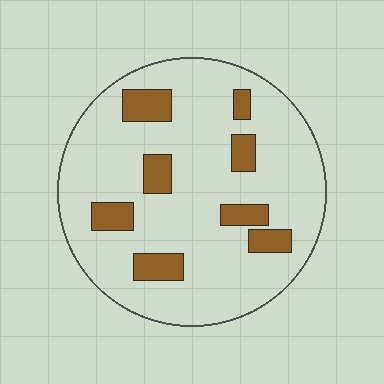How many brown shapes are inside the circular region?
8.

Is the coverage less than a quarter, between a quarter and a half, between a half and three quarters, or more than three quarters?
Less than a quarter.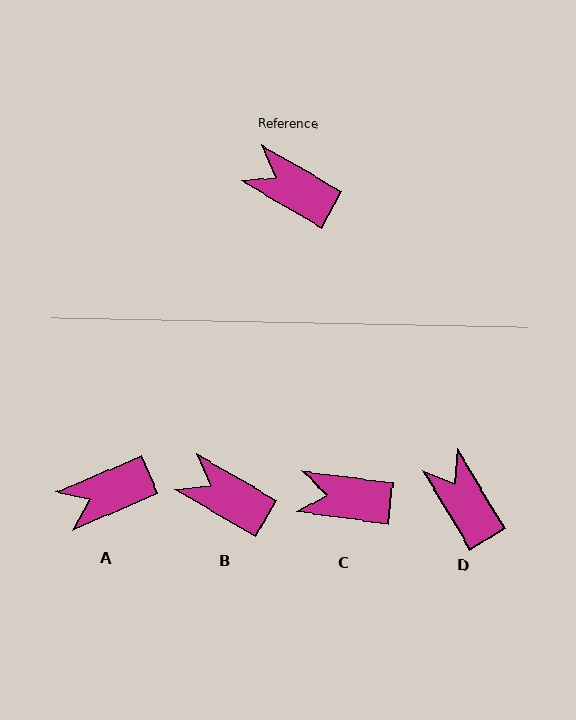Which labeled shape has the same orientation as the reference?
B.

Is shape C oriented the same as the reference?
No, it is off by about 23 degrees.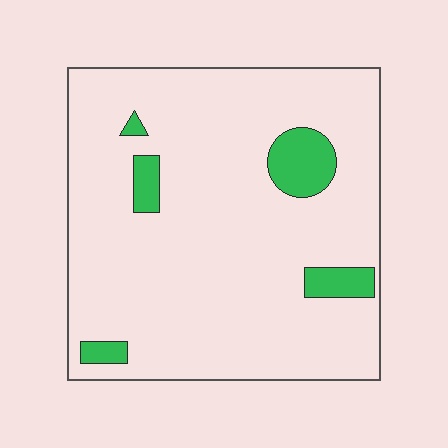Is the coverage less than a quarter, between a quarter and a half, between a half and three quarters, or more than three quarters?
Less than a quarter.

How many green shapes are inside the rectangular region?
5.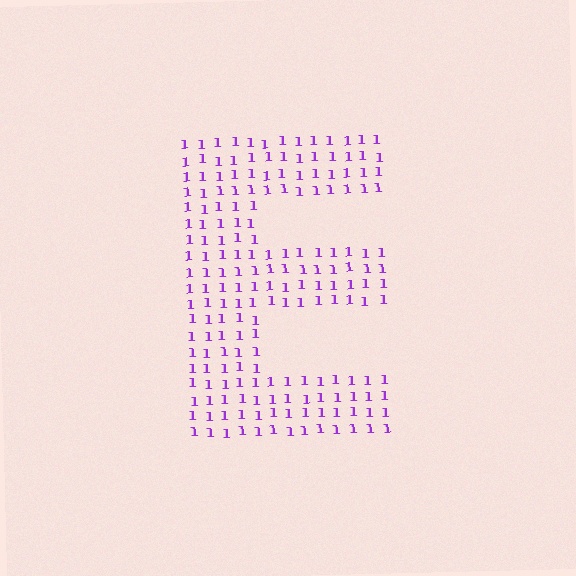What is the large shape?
The large shape is the letter E.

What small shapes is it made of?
It is made of small digit 1's.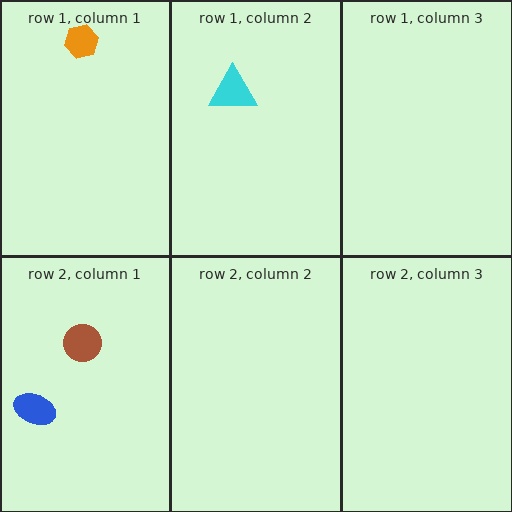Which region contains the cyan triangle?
The row 1, column 2 region.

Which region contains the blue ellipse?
The row 2, column 1 region.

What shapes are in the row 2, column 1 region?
The blue ellipse, the brown circle.